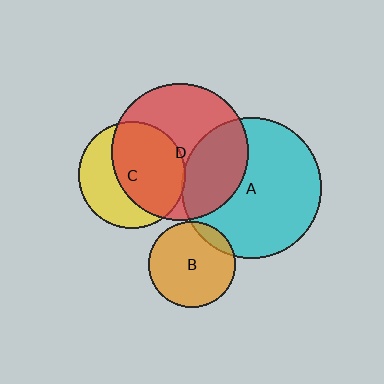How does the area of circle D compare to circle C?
Approximately 1.6 times.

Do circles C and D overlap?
Yes.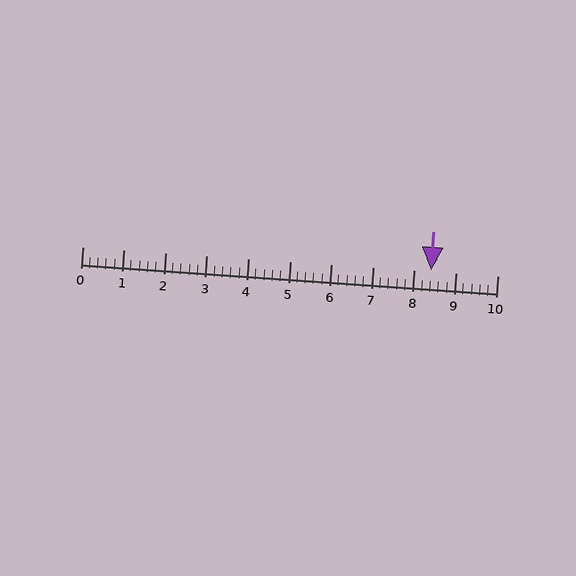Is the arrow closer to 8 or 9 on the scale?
The arrow is closer to 8.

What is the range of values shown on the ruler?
The ruler shows values from 0 to 10.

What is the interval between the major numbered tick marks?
The major tick marks are spaced 1 units apart.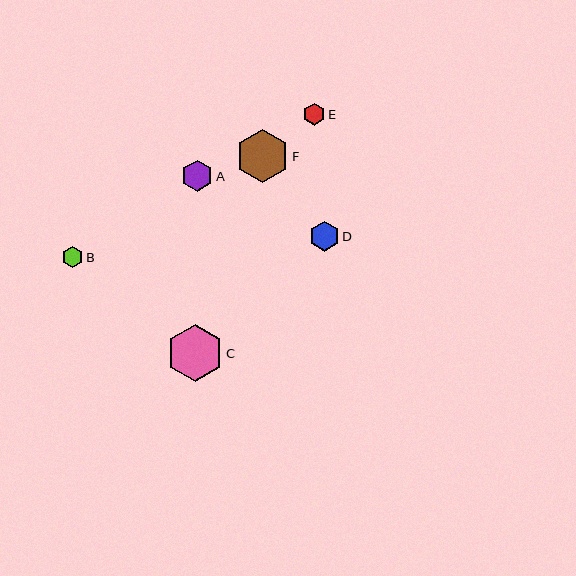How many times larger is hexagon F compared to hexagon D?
Hexagon F is approximately 1.8 times the size of hexagon D.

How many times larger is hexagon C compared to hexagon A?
Hexagon C is approximately 1.8 times the size of hexagon A.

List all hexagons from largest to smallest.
From largest to smallest: C, F, A, D, E, B.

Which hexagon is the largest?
Hexagon C is the largest with a size of approximately 56 pixels.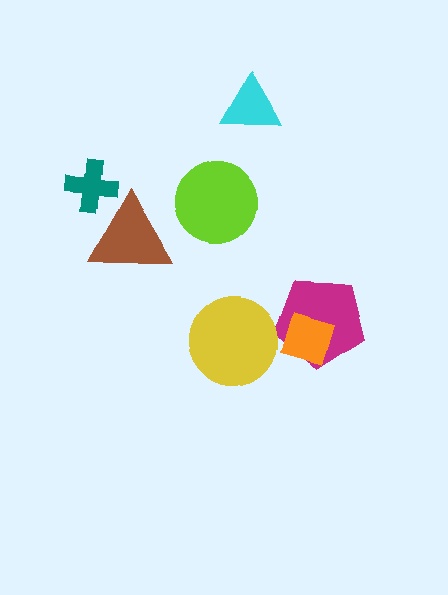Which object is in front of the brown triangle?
The teal cross is in front of the brown triangle.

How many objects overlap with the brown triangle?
1 object overlaps with the brown triangle.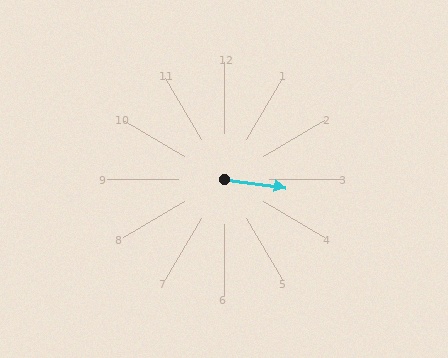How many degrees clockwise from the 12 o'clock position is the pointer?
Approximately 97 degrees.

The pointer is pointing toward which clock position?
Roughly 3 o'clock.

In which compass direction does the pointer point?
East.